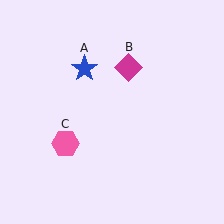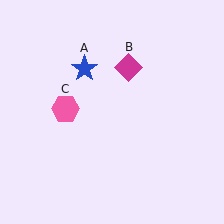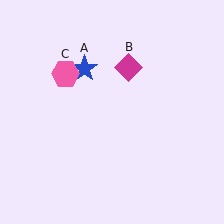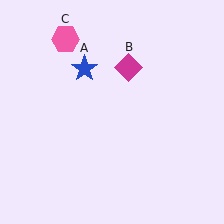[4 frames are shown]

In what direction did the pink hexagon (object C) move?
The pink hexagon (object C) moved up.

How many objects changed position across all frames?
1 object changed position: pink hexagon (object C).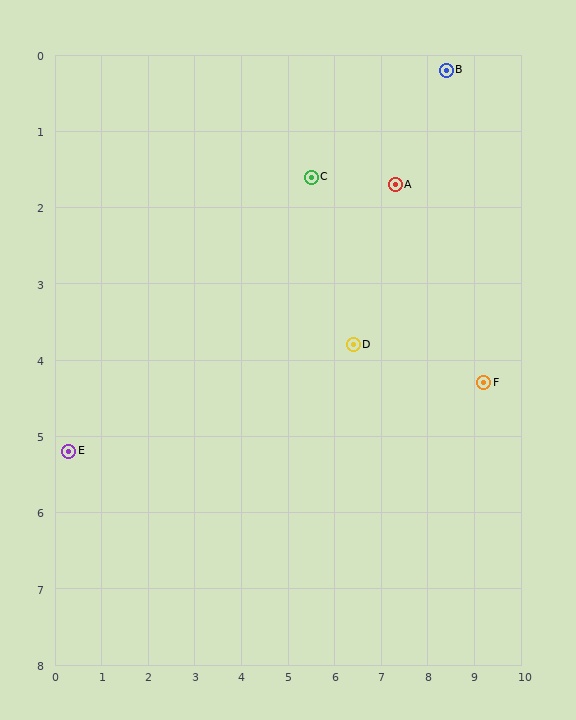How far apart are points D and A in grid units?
Points D and A are about 2.3 grid units apart.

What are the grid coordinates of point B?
Point B is at approximately (8.4, 0.2).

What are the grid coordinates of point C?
Point C is at approximately (5.5, 1.6).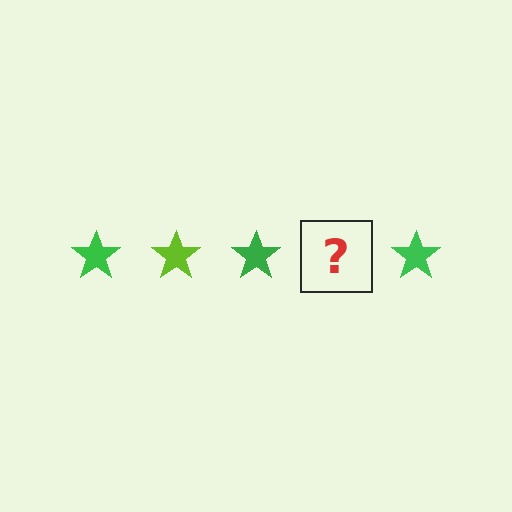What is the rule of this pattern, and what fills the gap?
The rule is that the pattern cycles through green, lime stars. The gap should be filled with a lime star.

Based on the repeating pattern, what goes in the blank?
The blank should be a lime star.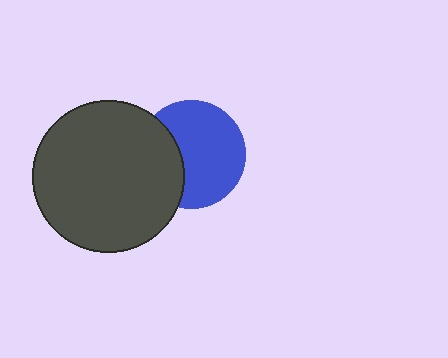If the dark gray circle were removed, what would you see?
You would see the complete blue circle.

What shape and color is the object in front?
The object in front is a dark gray circle.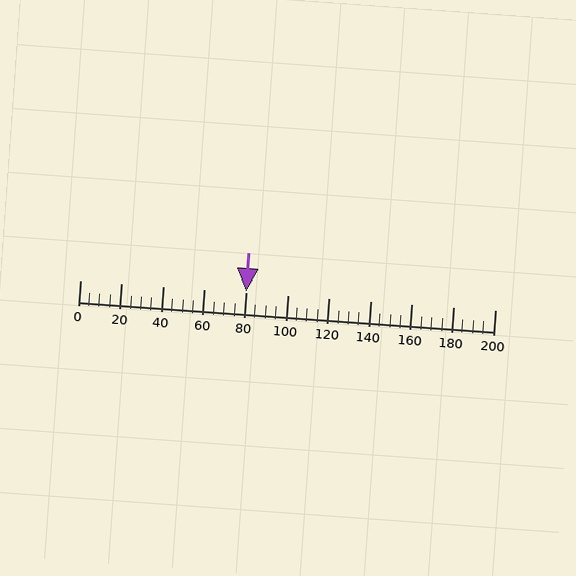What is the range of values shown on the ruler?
The ruler shows values from 0 to 200.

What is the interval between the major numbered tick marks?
The major tick marks are spaced 20 units apart.